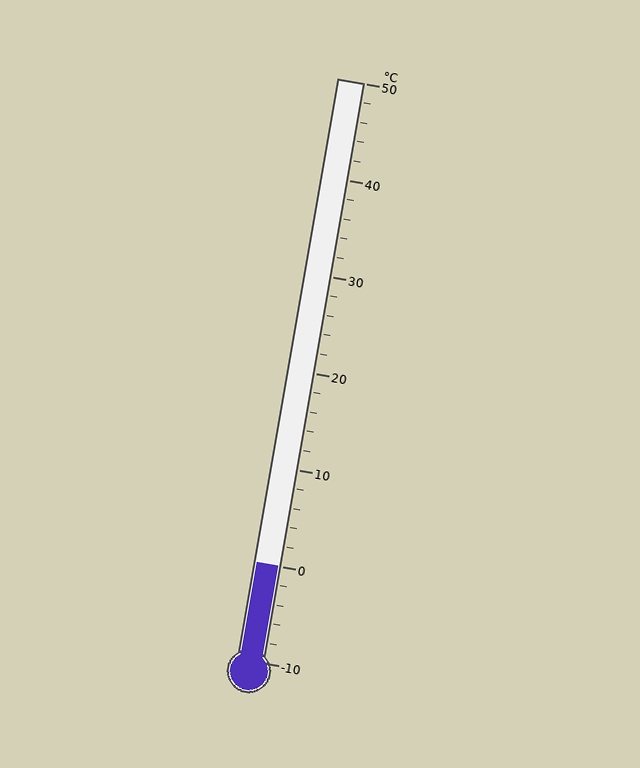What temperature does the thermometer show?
The thermometer shows approximately 0°C.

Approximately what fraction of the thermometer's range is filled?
The thermometer is filled to approximately 15% of its range.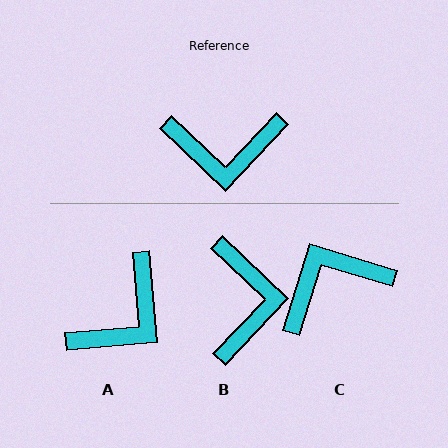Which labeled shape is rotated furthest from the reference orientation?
C, about 154 degrees away.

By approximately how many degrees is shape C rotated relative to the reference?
Approximately 154 degrees clockwise.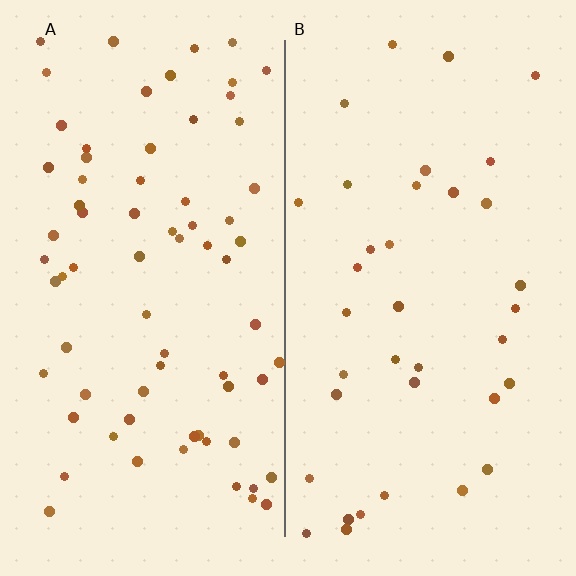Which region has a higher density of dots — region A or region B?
A (the left).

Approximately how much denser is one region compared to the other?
Approximately 2.0× — region A over region B.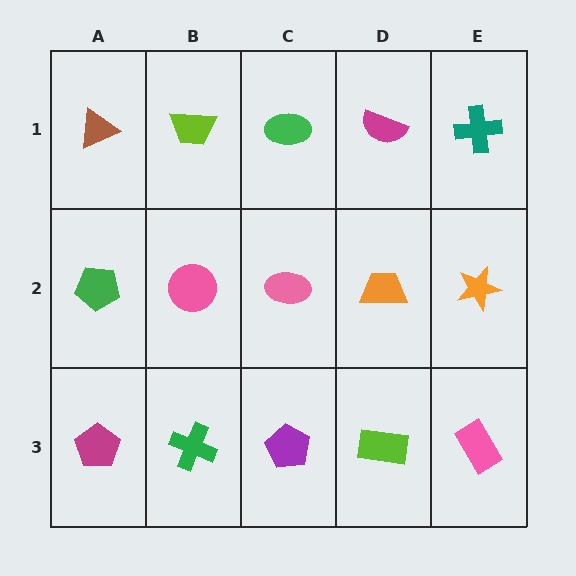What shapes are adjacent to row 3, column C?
A pink ellipse (row 2, column C), a green cross (row 3, column B), a lime rectangle (row 3, column D).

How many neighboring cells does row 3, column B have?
3.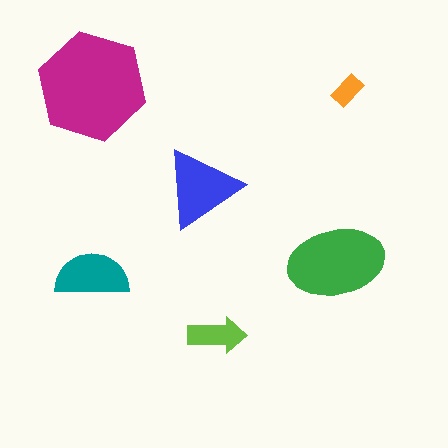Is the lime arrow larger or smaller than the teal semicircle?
Smaller.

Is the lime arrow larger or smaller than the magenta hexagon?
Smaller.